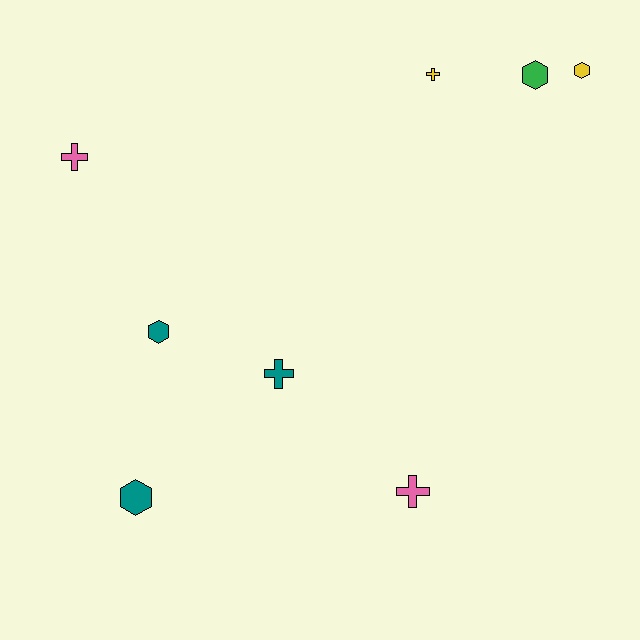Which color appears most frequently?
Teal, with 3 objects.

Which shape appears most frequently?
Hexagon, with 4 objects.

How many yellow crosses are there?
There is 1 yellow cross.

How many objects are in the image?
There are 8 objects.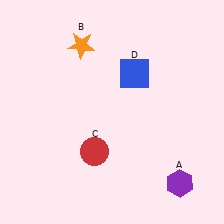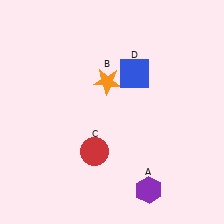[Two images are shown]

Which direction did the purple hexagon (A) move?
The purple hexagon (A) moved left.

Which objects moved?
The objects that moved are: the purple hexagon (A), the orange star (B).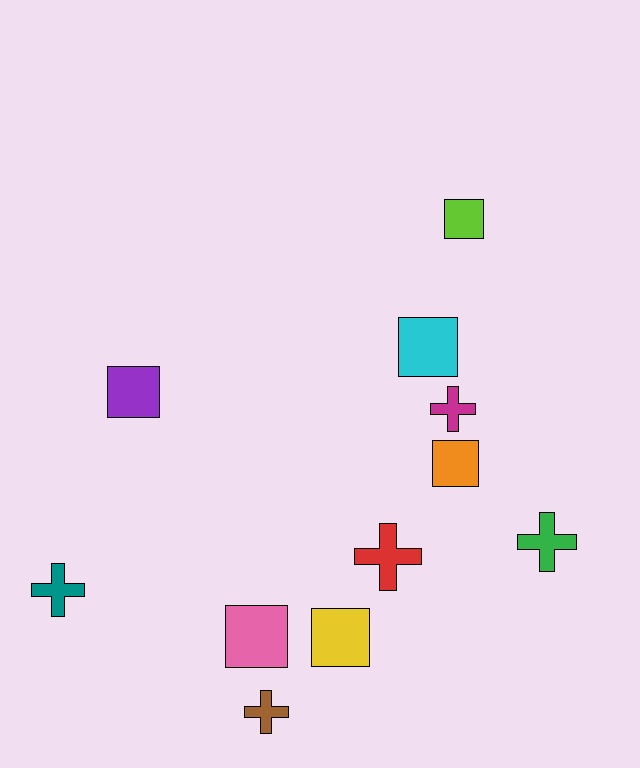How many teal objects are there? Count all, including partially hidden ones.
There is 1 teal object.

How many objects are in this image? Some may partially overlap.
There are 11 objects.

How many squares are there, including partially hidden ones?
There are 6 squares.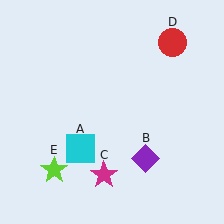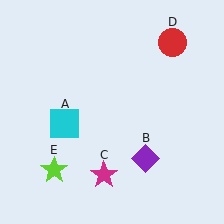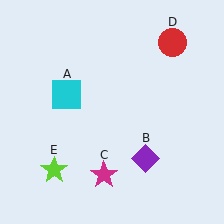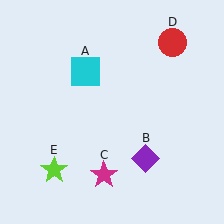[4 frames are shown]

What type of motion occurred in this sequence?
The cyan square (object A) rotated clockwise around the center of the scene.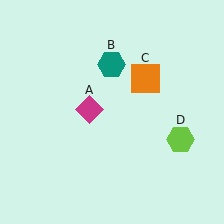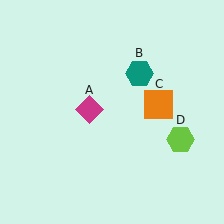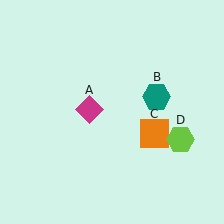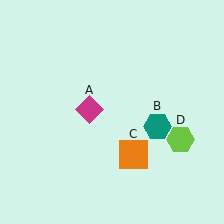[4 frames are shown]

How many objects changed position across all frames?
2 objects changed position: teal hexagon (object B), orange square (object C).